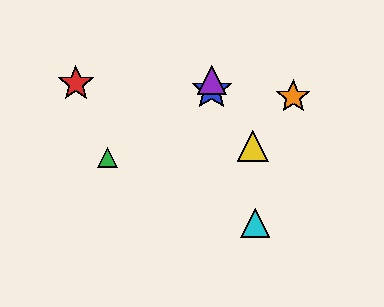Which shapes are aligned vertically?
The blue star, the purple triangle are aligned vertically.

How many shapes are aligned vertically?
2 shapes (the blue star, the purple triangle) are aligned vertically.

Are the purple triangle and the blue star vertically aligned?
Yes, both are at x≈212.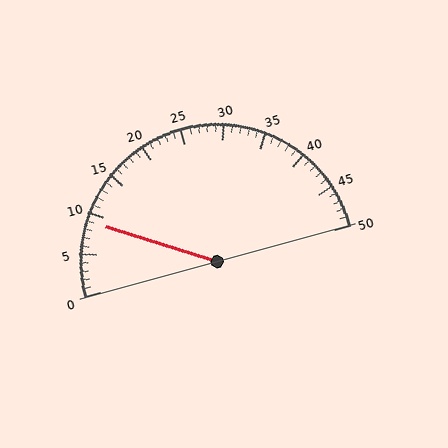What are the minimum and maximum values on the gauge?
The gauge ranges from 0 to 50.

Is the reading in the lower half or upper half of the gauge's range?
The reading is in the lower half of the range (0 to 50).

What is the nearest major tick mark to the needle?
The nearest major tick mark is 10.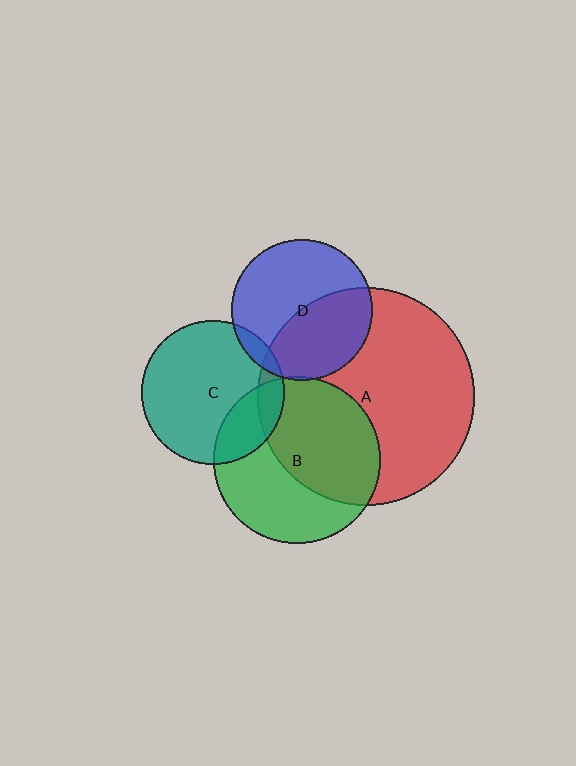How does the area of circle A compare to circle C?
Approximately 2.3 times.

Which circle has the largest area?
Circle A (red).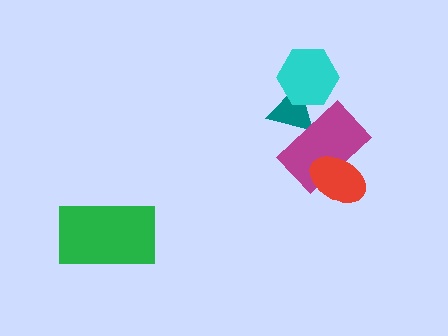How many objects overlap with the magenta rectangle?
2 objects overlap with the magenta rectangle.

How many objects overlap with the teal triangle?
2 objects overlap with the teal triangle.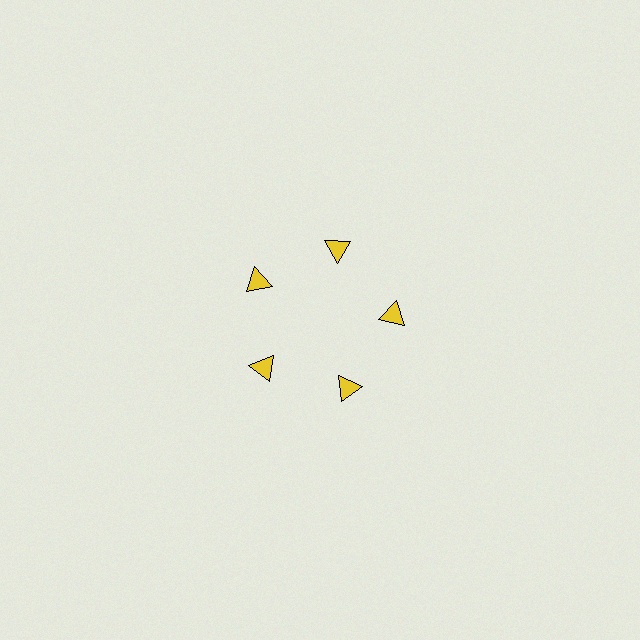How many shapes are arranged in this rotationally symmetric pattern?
There are 5 shapes, arranged in 5 groups of 1.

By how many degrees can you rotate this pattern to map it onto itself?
The pattern maps onto itself every 72 degrees of rotation.